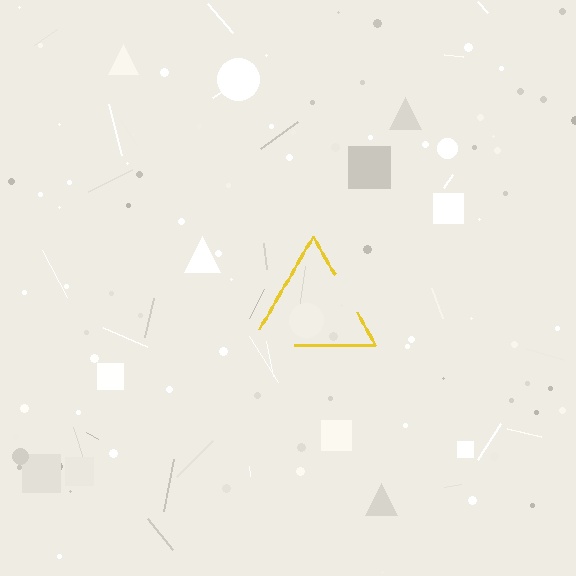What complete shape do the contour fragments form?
The contour fragments form a triangle.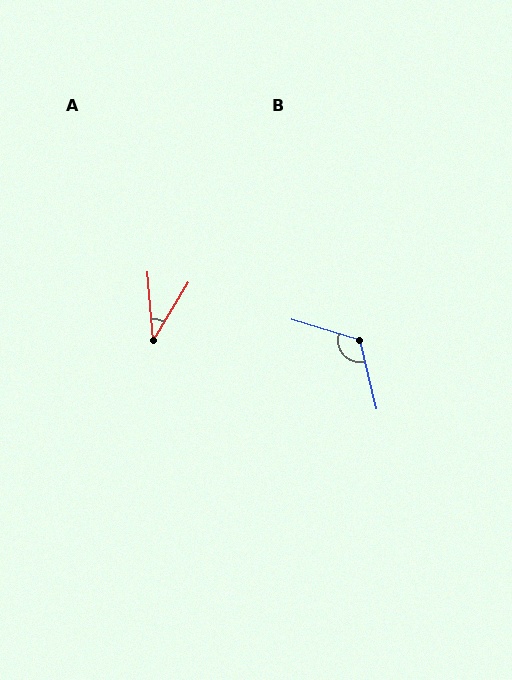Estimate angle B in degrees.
Approximately 121 degrees.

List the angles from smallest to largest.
A (36°), B (121°).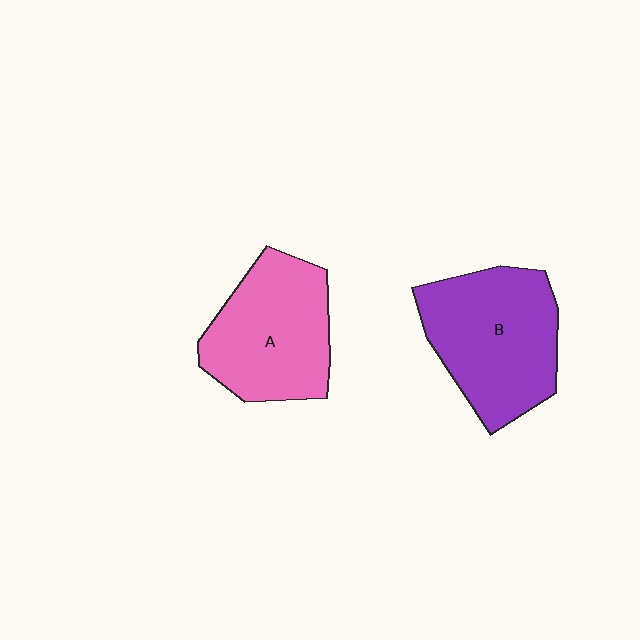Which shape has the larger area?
Shape B (purple).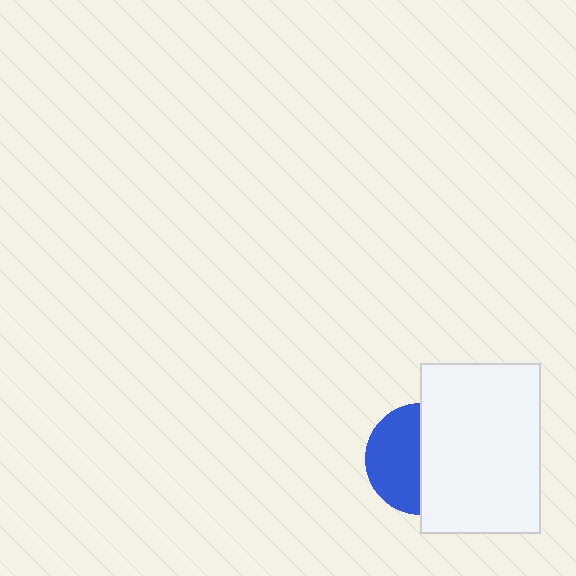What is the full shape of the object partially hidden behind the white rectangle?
The partially hidden object is a blue circle.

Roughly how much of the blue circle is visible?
About half of it is visible (roughly 48%).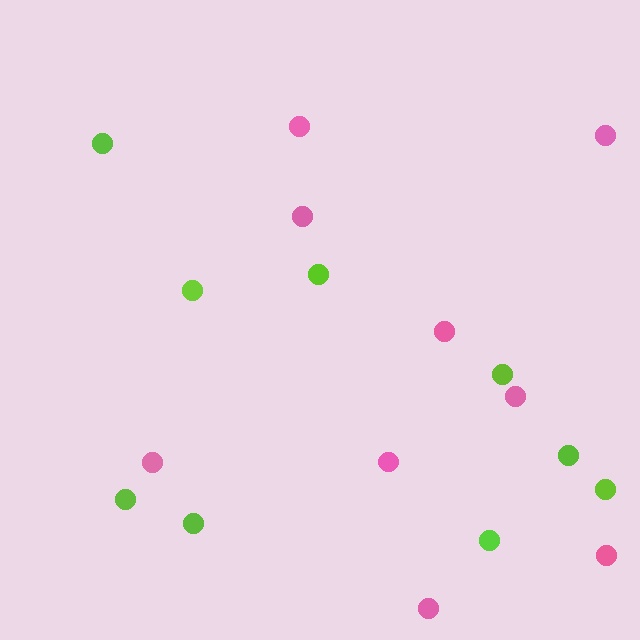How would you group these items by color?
There are 2 groups: one group of lime circles (9) and one group of pink circles (9).